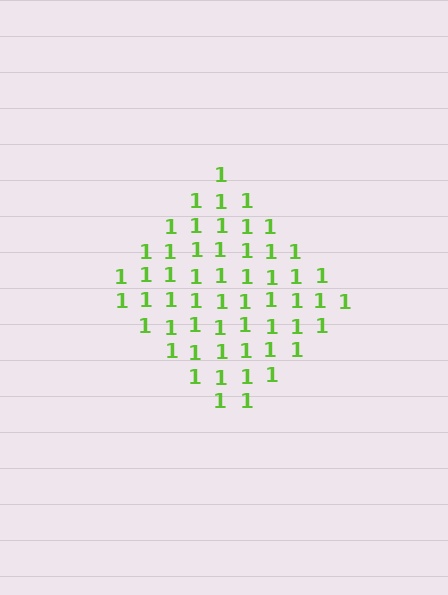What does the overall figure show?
The overall figure shows a diamond.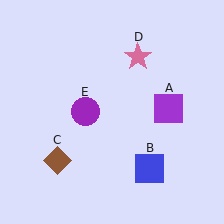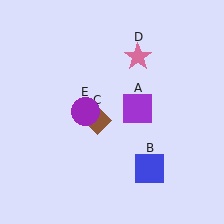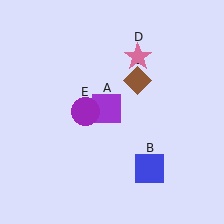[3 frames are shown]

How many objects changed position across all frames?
2 objects changed position: purple square (object A), brown diamond (object C).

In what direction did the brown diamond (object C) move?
The brown diamond (object C) moved up and to the right.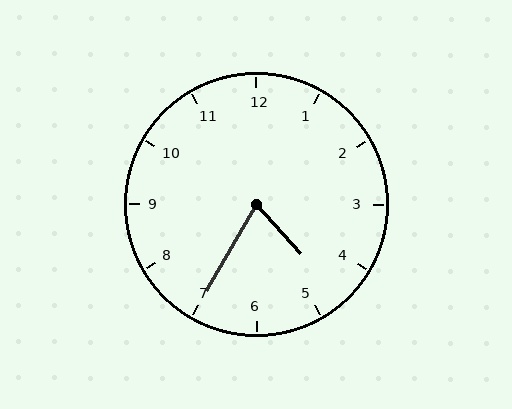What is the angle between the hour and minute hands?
Approximately 72 degrees.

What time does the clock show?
4:35.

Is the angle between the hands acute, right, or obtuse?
It is acute.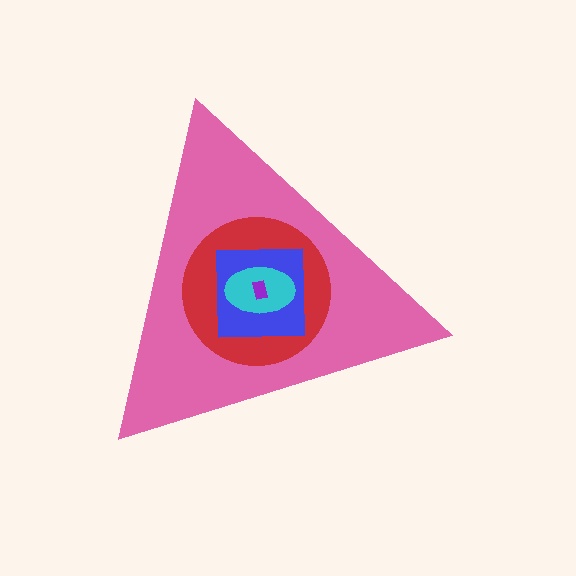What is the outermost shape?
The pink triangle.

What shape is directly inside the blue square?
The cyan ellipse.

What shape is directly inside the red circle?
The blue square.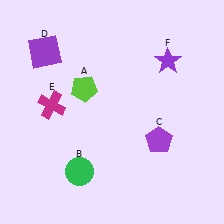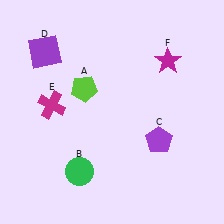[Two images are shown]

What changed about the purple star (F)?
In Image 1, F is purple. In Image 2, it changed to magenta.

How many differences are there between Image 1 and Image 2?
There is 1 difference between the two images.